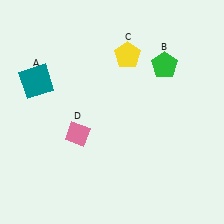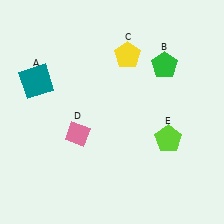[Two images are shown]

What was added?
A lime pentagon (E) was added in Image 2.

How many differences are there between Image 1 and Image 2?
There is 1 difference between the two images.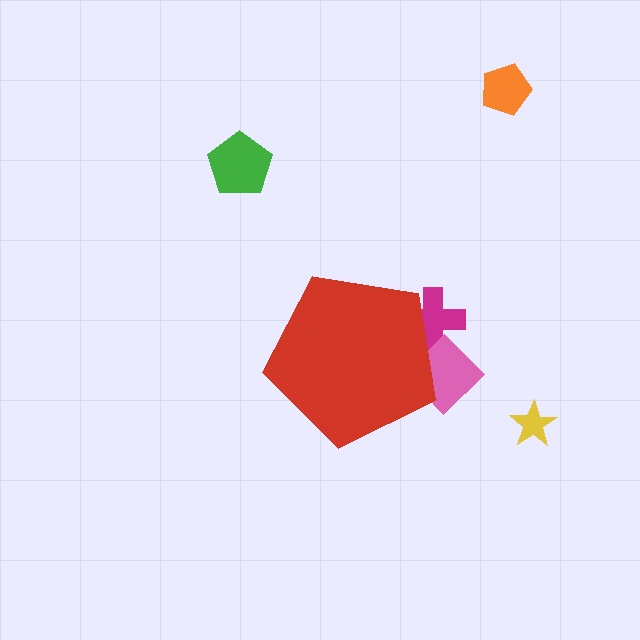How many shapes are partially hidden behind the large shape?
2 shapes are partially hidden.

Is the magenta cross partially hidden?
Yes, the magenta cross is partially hidden behind the red pentagon.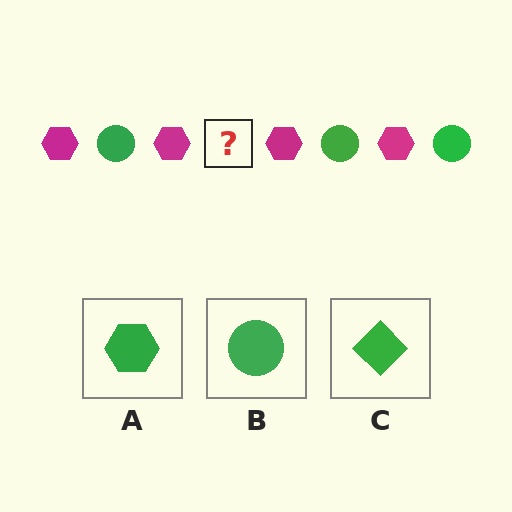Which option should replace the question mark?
Option B.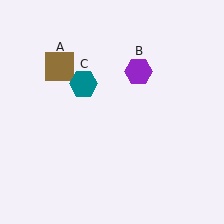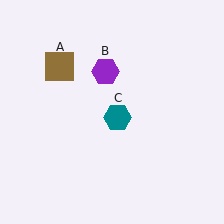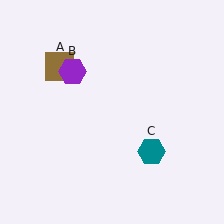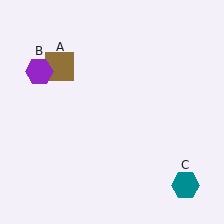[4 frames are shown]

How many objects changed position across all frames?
2 objects changed position: purple hexagon (object B), teal hexagon (object C).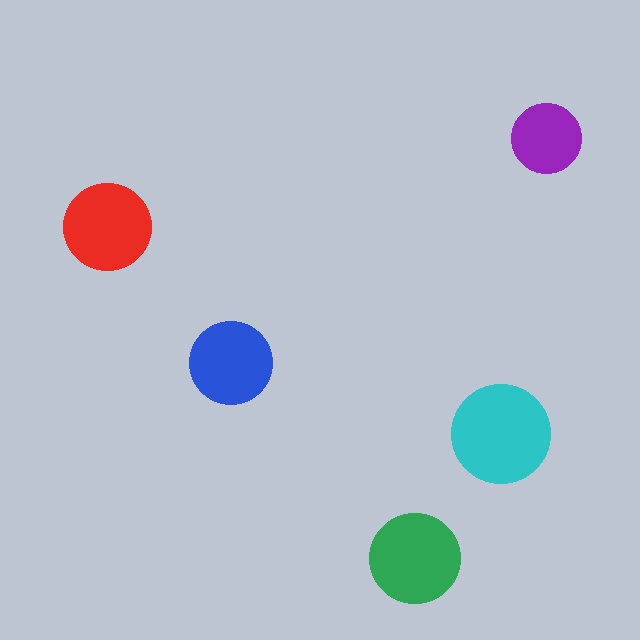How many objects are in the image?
There are 5 objects in the image.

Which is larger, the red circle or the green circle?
The green one.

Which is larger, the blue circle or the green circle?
The green one.